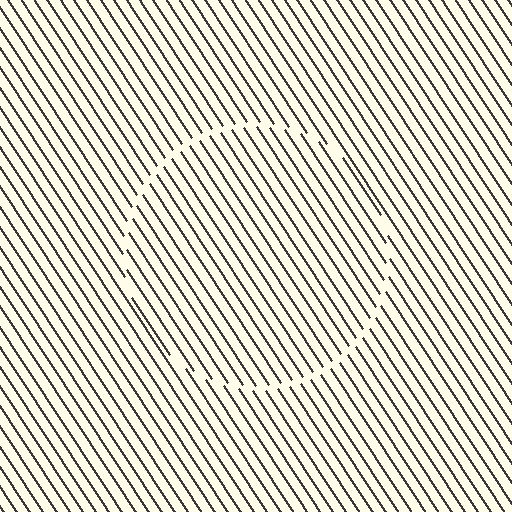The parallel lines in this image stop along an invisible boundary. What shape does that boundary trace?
An illusory circle. The interior of the shape contains the same grating, shifted by half a period — the contour is defined by the phase discontinuity where line-ends from the inner and outer gratings abut.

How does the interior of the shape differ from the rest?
The interior of the shape contains the same grating, shifted by half a period — the contour is defined by the phase discontinuity where line-ends from the inner and outer gratings abut.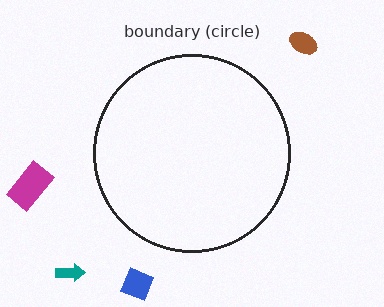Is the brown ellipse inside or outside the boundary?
Outside.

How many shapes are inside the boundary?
0 inside, 4 outside.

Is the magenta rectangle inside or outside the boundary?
Outside.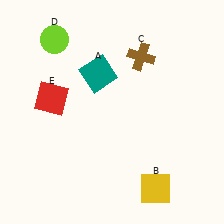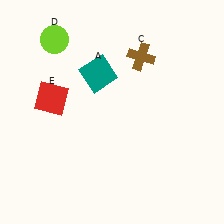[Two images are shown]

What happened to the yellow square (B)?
The yellow square (B) was removed in Image 2. It was in the bottom-right area of Image 1.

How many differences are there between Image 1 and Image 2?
There is 1 difference between the two images.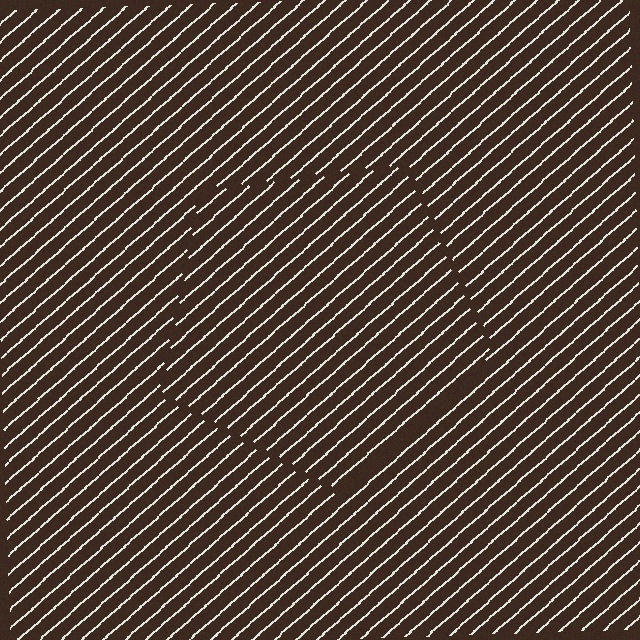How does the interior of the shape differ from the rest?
The interior of the shape contains the same grating, shifted by half a period — the contour is defined by the phase discontinuity where line-ends from the inner and outer gratings abut.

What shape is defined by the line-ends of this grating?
An illusory pentagon. The interior of the shape contains the same grating, shifted by half a period — the contour is defined by the phase discontinuity where line-ends from the inner and outer gratings abut.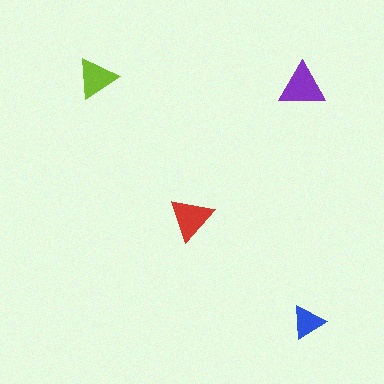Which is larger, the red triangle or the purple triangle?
The purple one.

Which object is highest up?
The lime triangle is topmost.